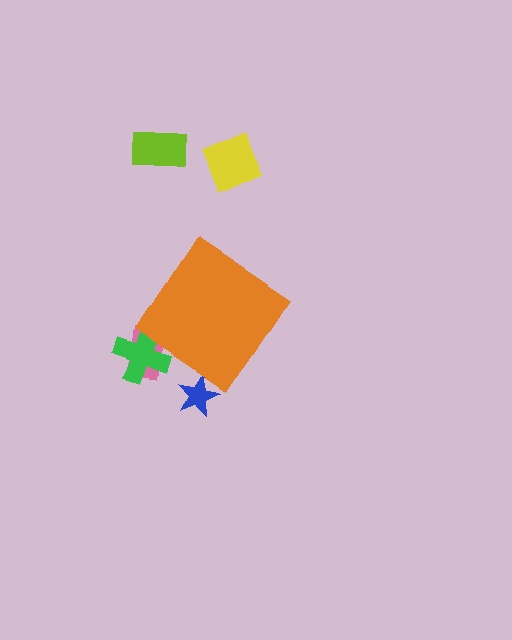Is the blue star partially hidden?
Yes, the blue star is partially hidden behind the orange diamond.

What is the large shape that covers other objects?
An orange diamond.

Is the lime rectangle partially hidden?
No, the lime rectangle is fully visible.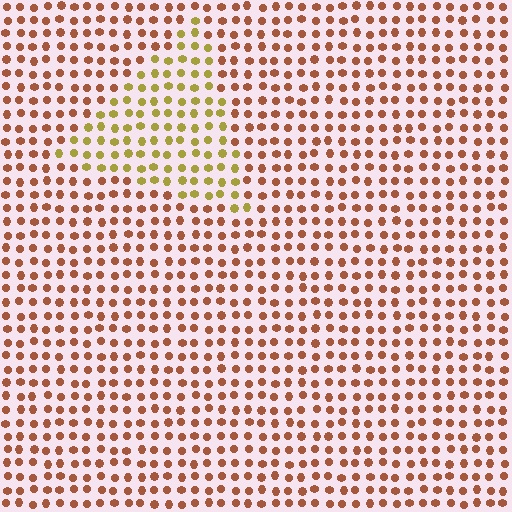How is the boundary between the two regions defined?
The boundary is defined purely by a slight shift in hue (about 42 degrees). Spacing, size, and orientation are identical on both sides.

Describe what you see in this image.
The image is filled with small brown elements in a uniform arrangement. A triangle-shaped region is visible where the elements are tinted to a slightly different hue, forming a subtle color boundary.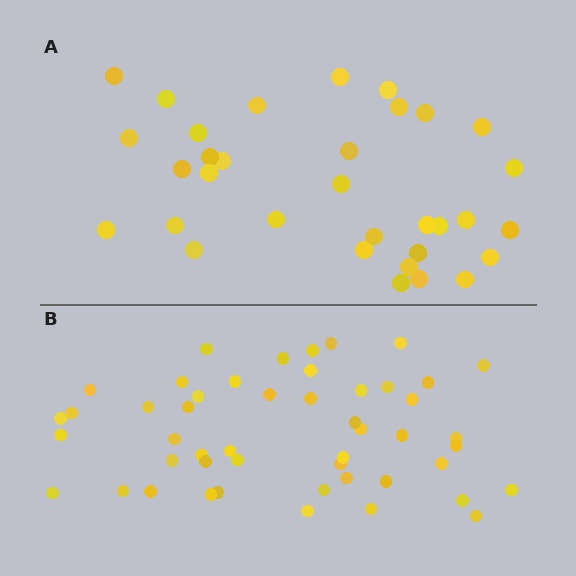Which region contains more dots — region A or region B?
Region B (the bottom region) has more dots.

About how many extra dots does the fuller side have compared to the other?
Region B has approximately 15 more dots than region A.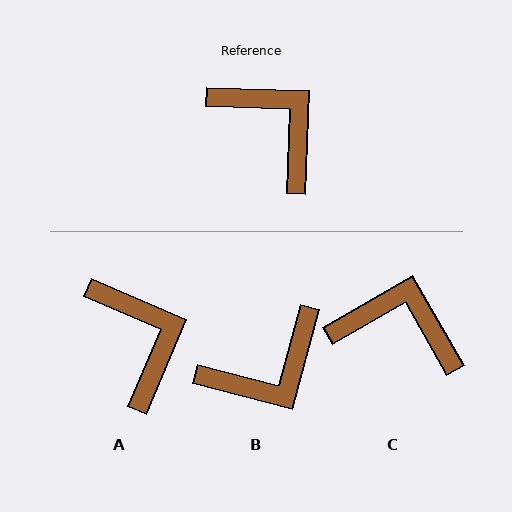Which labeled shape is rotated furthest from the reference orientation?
B, about 103 degrees away.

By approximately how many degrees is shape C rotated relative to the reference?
Approximately 32 degrees counter-clockwise.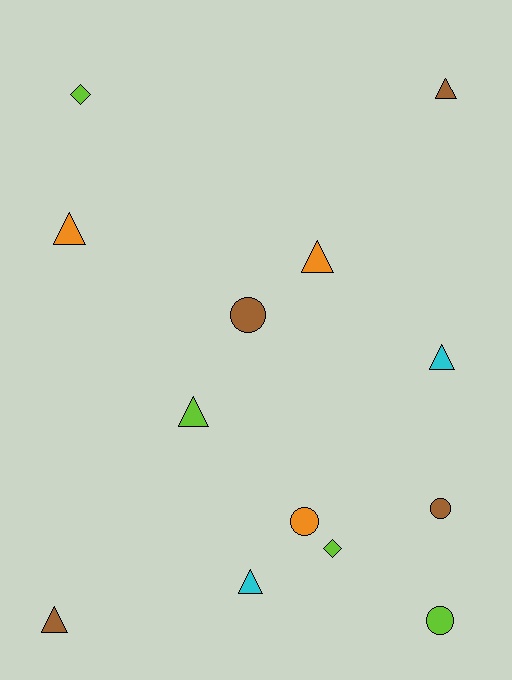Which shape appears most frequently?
Triangle, with 7 objects.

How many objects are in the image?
There are 13 objects.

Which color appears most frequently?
Lime, with 4 objects.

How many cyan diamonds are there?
There are no cyan diamonds.